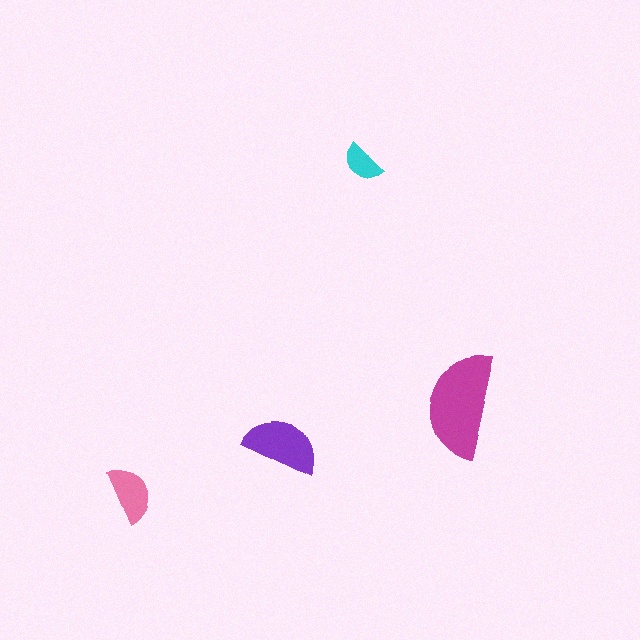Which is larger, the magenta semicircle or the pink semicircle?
The magenta one.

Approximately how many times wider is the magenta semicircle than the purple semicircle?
About 1.5 times wider.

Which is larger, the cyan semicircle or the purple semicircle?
The purple one.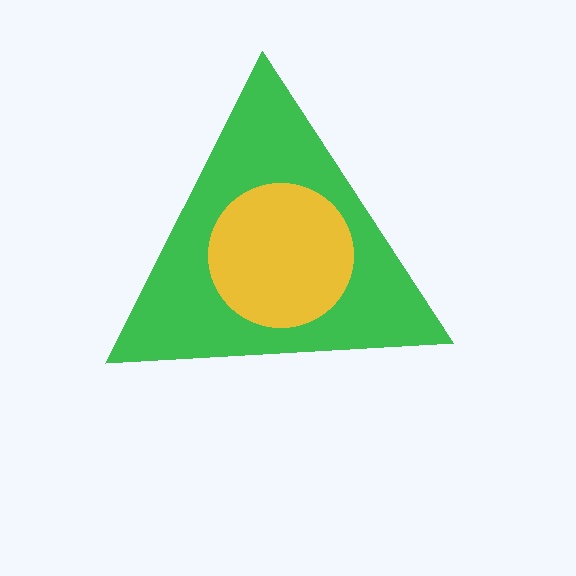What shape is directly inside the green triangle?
The yellow circle.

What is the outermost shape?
The green triangle.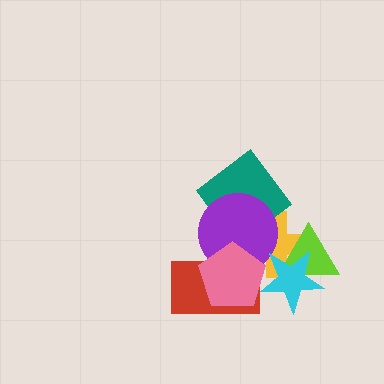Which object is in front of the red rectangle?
The pink pentagon is in front of the red rectangle.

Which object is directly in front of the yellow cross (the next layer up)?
The teal diamond is directly in front of the yellow cross.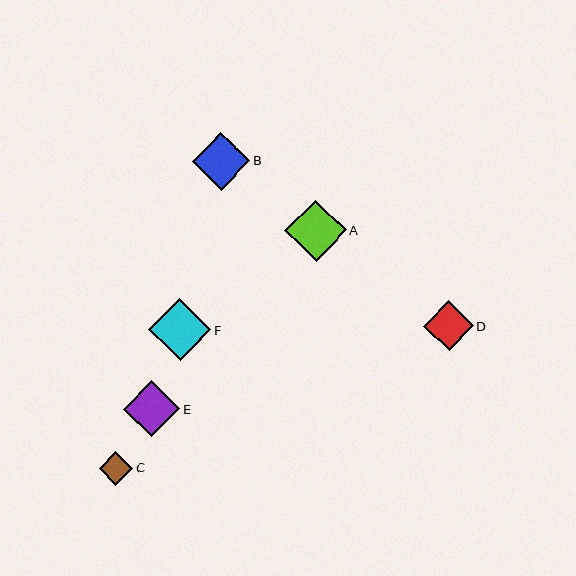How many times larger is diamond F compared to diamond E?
Diamond F is approximately 1.1 times the size of diamond E.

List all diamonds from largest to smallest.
From largest to smallest: F, A, B, E, D, C.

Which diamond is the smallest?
Diamond C is the smallest with a size of approximately 34 pixels.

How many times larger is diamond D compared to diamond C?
Diamond D is approximately 1.5 times the size of diamond C.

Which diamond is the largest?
Diamond F is the largest with a size of approximately 62 pixels.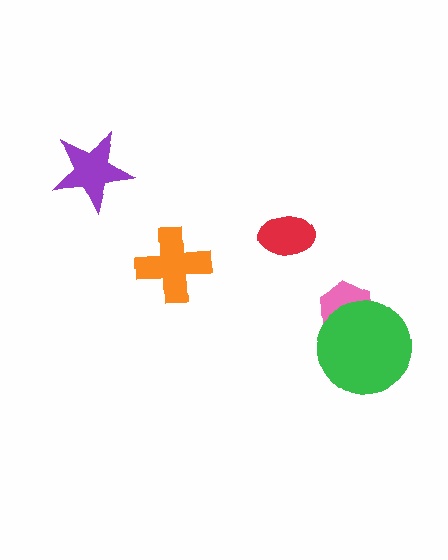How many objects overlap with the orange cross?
0 objects overlap with the orange cross.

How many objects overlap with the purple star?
0 objects overlap with the purple star.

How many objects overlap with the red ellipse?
0 objects overlap with the red ellipse.